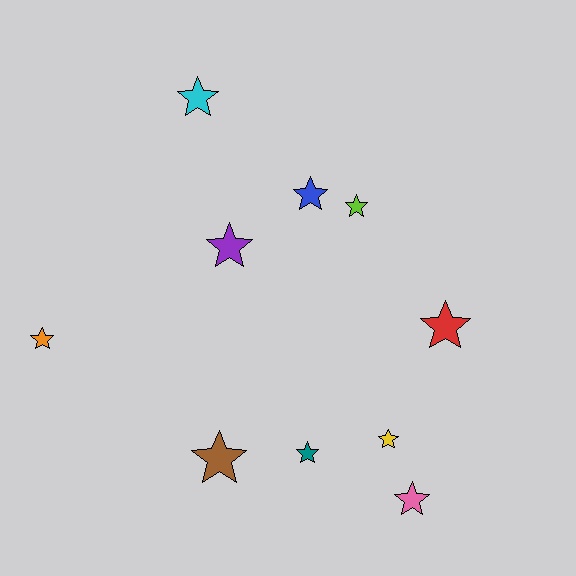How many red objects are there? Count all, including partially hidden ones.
There is 1 red object.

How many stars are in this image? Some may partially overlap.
There are 10 stars.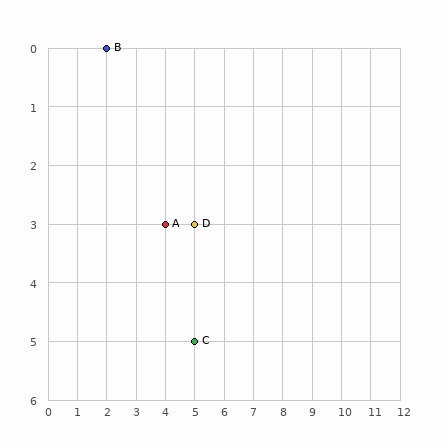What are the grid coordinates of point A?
Point A is at grid coordinates (4, 3).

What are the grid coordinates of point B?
Point B is at grid coordinates (2, 0).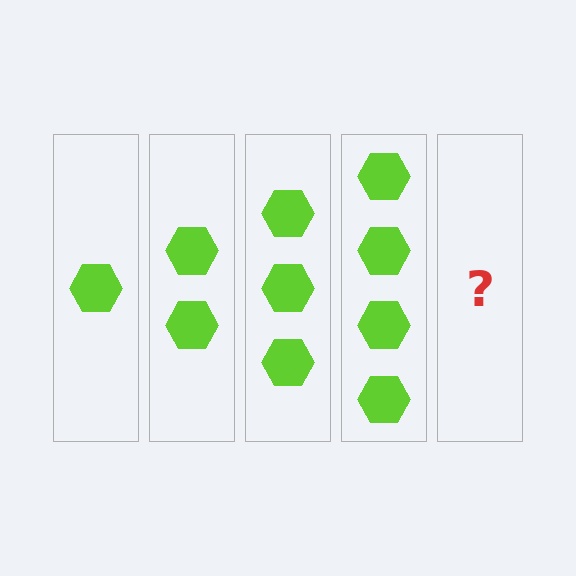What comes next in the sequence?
The next element should be 5 hexagons.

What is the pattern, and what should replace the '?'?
The pattern is that each step adds one more hexagon. The '?' should be 5 hexagons.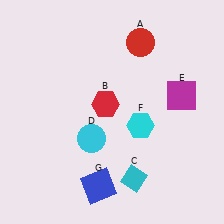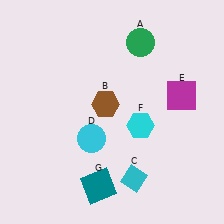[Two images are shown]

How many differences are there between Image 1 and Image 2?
There are 3 differences between the two images.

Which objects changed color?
A changed from red to green. B changed from red to brown. G changed from blue to teal.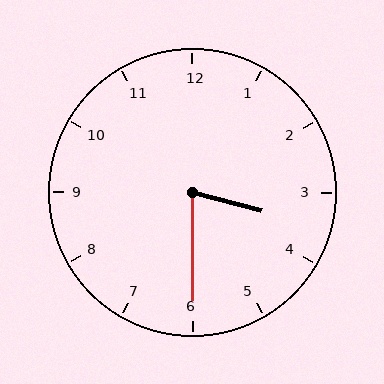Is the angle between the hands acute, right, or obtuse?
It is acute.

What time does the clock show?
3:30.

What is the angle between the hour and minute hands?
Approximately 75 degrees.